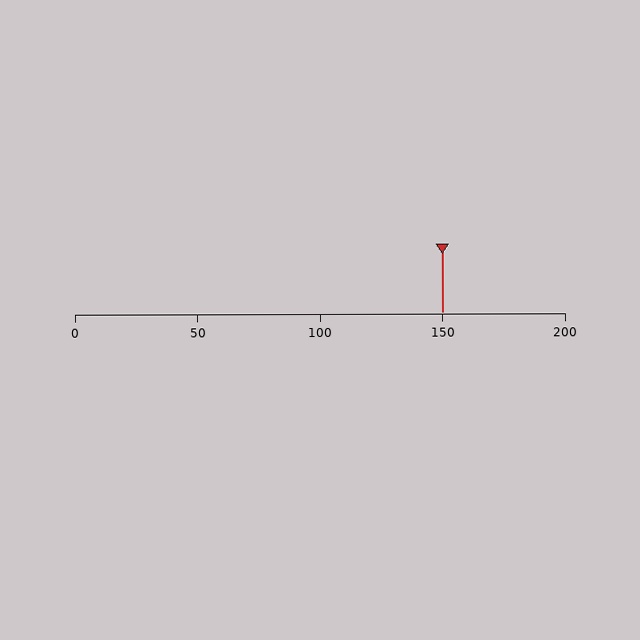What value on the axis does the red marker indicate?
The marker indicates approximately 150.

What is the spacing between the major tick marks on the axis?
The major ticks are spaced 50 apart.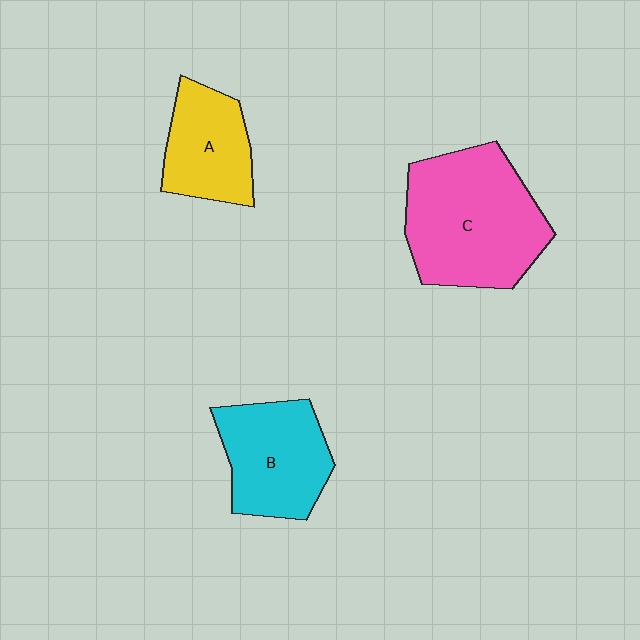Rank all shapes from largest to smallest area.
From largest to smallest: C (pink), B (cyan), A (yellow).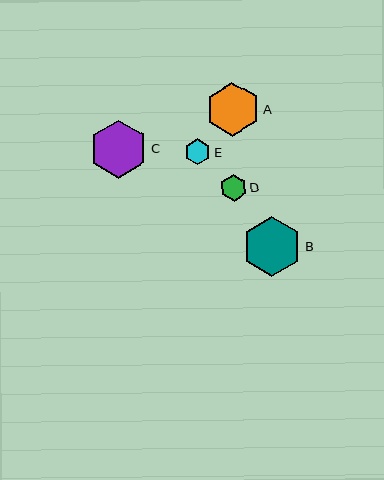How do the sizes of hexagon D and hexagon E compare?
Hexagon D and hexagon E are approximately the same size.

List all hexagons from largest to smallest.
From largest to smallest: B, C, A, D, E.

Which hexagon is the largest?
Hexagon B is the largest with a size of approximately 59 pixels.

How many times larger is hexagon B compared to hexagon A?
Hexagon B is approximately 1.1 times the size of hexagon A.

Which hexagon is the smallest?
Hexagon E is the smallest with a size of approximately 26 pixels.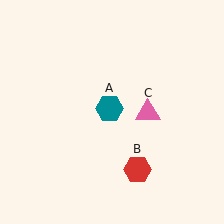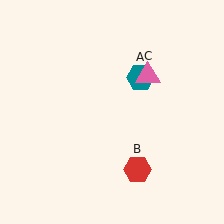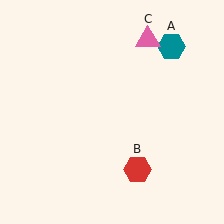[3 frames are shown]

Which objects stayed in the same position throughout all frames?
Red hexagon (object B) remained stationary.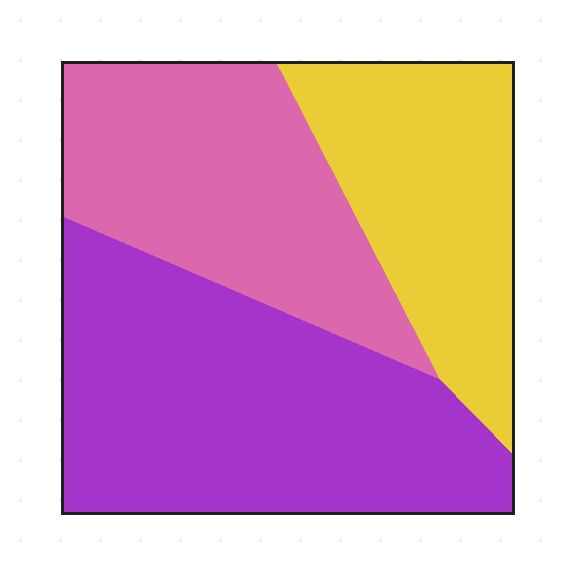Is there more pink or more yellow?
Pink.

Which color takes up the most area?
Purple, at roughly 45%.